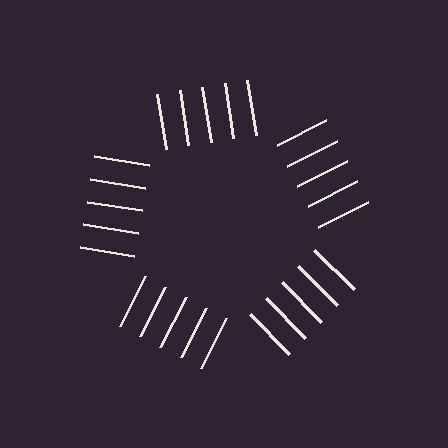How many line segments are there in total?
25 — 5 along each of the 5 edges.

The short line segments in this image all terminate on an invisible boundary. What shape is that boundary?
An illusory pentagon — the line segments terminate on its edges but no continuous stroke is drawn.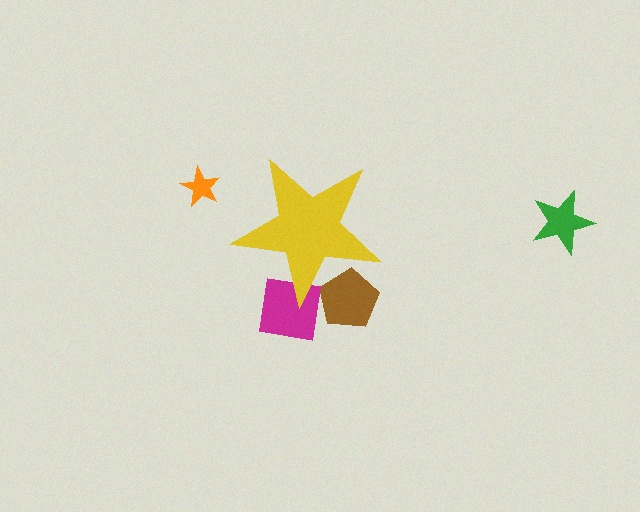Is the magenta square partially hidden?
Yes, the magenta square is partially hidden behind the yellow star.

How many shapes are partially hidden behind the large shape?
2 shapes are partially hidden.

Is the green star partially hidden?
No, the green star is fully visible.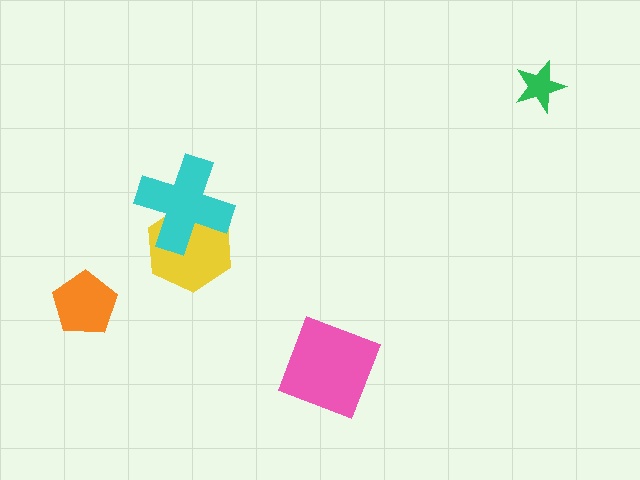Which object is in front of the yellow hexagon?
The cyan cross is in front of the yellow hexagon.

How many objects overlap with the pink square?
0 objects overlap with the pink square.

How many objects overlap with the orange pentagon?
0 objects overlap with the orange pentagon.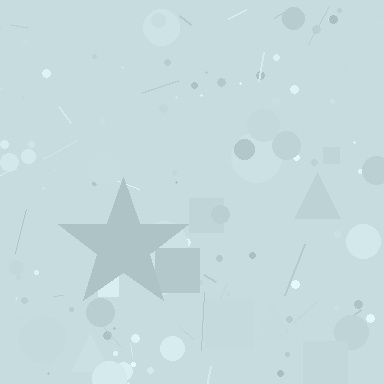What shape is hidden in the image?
A star is hidden in the image.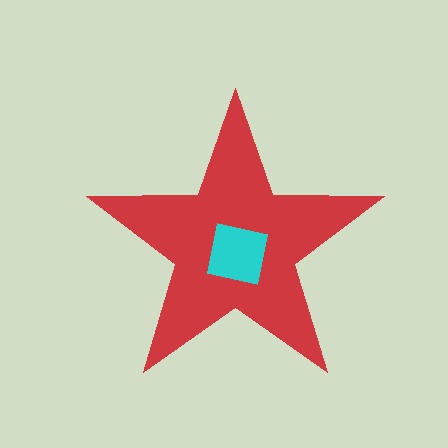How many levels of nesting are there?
2.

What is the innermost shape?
The cyan square.